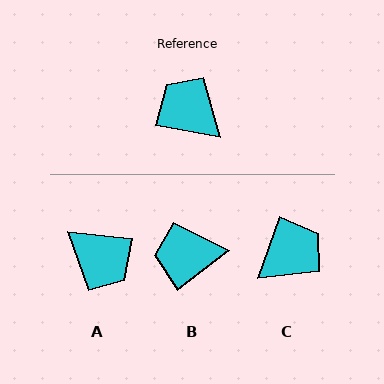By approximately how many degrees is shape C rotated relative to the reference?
Approximately 99 degrees clockwise.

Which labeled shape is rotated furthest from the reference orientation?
A, about 176 degrees away.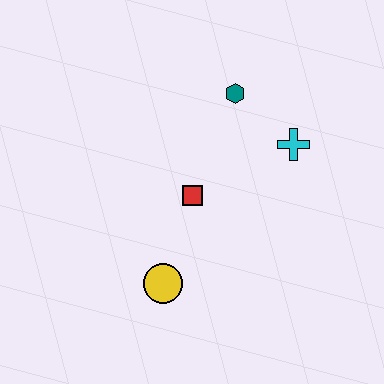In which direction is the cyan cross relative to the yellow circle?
The cyan cross is above the yellow circle.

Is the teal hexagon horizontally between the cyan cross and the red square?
Yes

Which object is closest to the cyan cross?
The teal hexagon is closest to the cyan cross.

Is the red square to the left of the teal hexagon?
Yes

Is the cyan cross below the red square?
No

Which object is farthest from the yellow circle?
The teal hexagon is farthest from the yellow circle.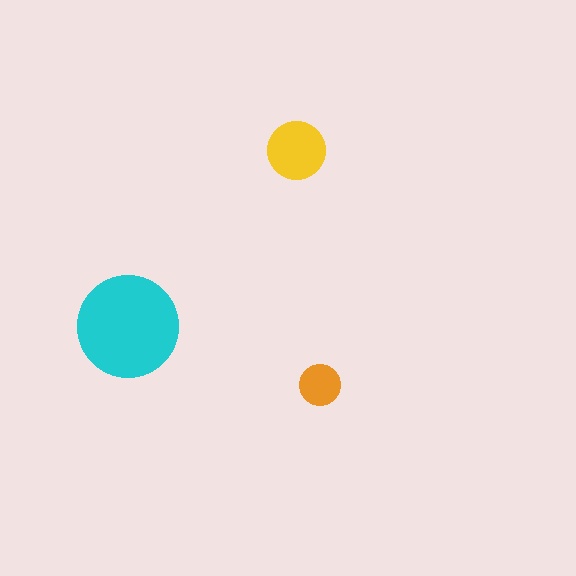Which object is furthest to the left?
The cyan circle is leftmost.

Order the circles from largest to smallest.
the cyan one, the yellow one, the orange one.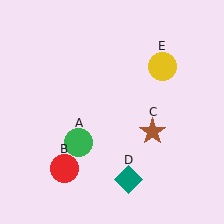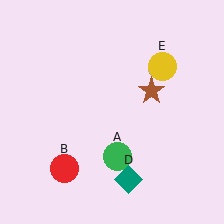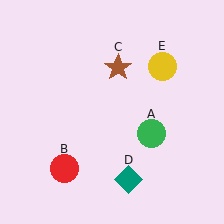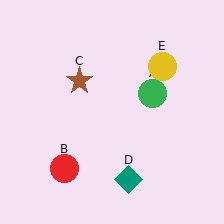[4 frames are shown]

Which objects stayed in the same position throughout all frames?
Red circle (object B) and teal diamond (object D) and yellow circle (object E) remained stationary.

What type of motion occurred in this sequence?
The green circle (object A), brown star (object C) rotated counterclockwise around the center of the scene.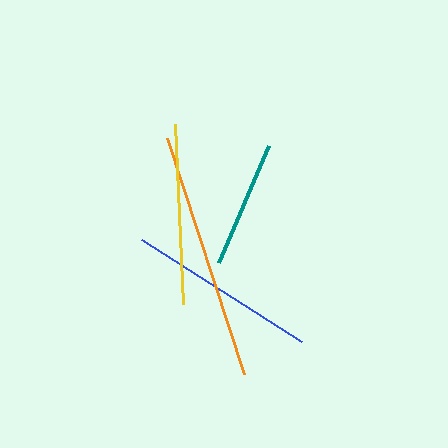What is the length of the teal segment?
The teal segment is approximately 128 pixels long.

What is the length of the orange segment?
The orange segment is approximately 248 pixels long.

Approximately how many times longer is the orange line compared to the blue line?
The orange line is approximately 1.3 times the length of the blue line.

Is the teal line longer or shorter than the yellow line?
The yellow line is longer than the teal line.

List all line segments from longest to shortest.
From longest to shortest: orange, blue, yellow, teal.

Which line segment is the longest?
The orange line is the longest at approximately 248 pixels.